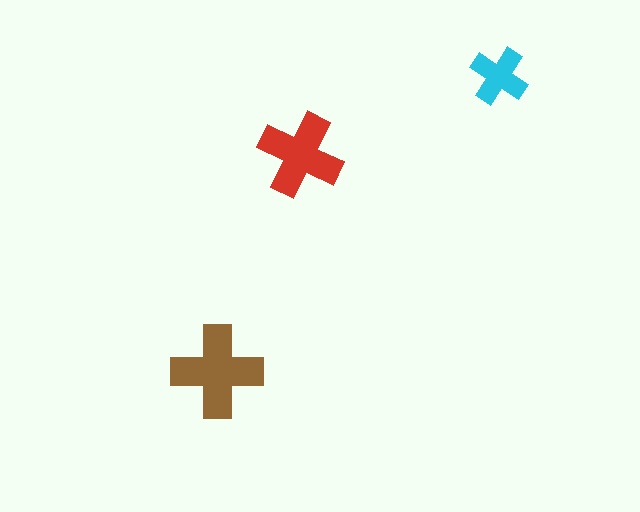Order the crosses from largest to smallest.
the brown one, the red one, the cyan one.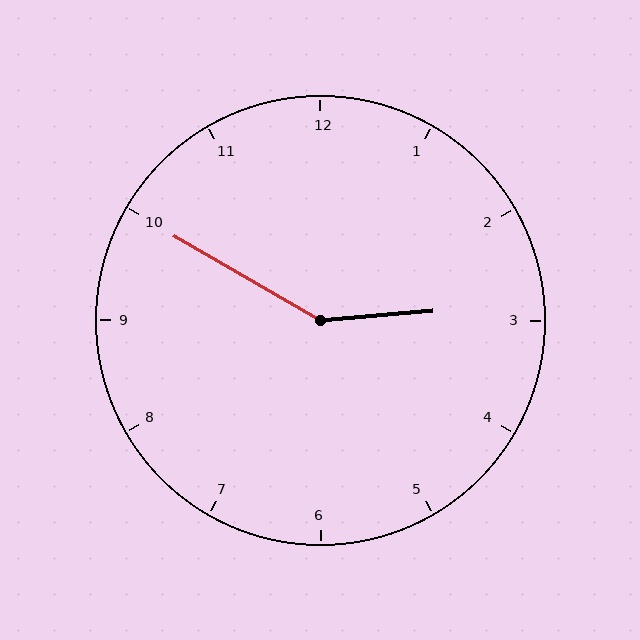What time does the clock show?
2:50.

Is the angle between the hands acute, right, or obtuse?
It is obtuse.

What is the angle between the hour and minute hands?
Approximately 145 degrees.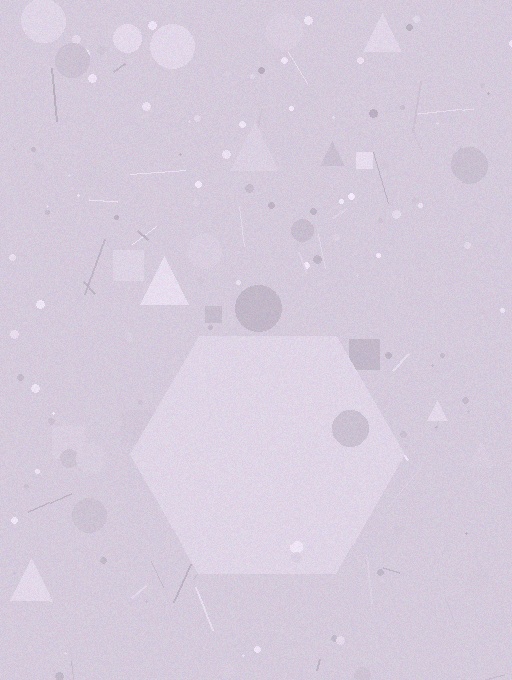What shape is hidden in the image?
A hexagon is hidden in the image.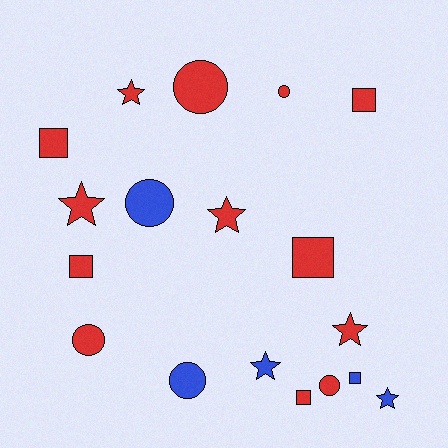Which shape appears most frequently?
Star, with 6 objects.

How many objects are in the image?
There are 18 objects.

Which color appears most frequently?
Red, with 13 objects.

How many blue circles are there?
There are 2 blue circles.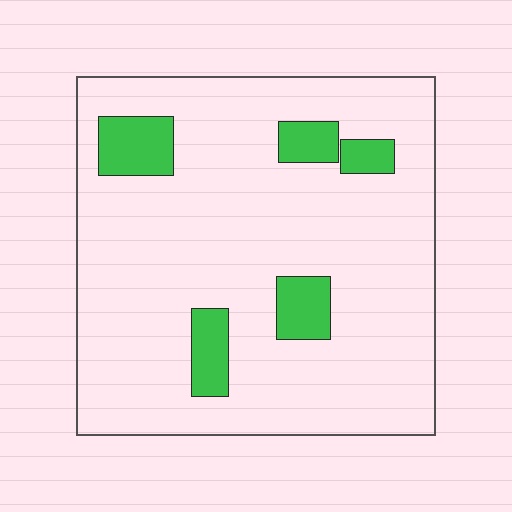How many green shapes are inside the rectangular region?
5.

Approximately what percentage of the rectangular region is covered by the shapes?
Approximately 10%.